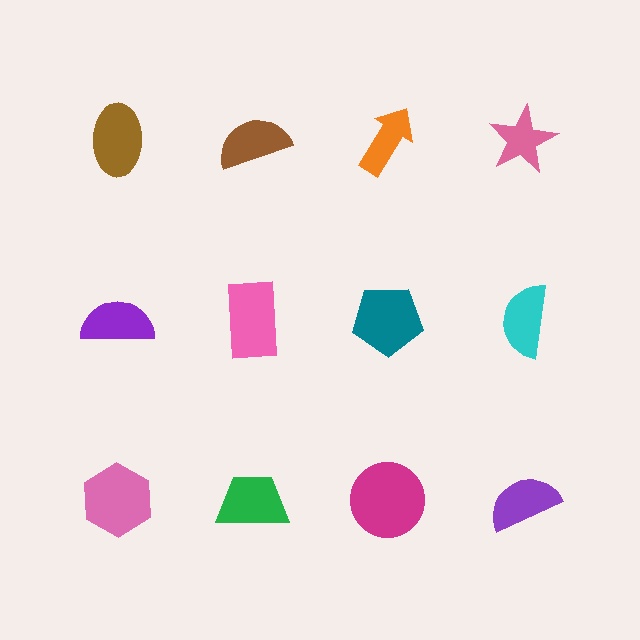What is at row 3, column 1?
A pink hexagon.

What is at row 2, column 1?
A purple semicircle.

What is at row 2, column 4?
A cyan semicircle.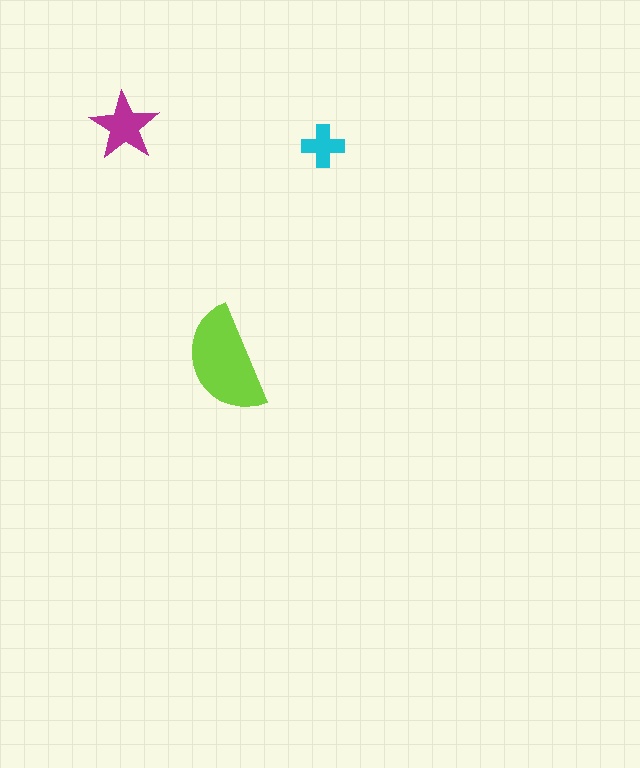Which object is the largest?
The lime semicircle.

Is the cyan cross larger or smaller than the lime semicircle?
Smaller.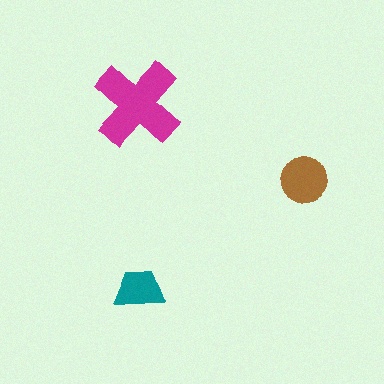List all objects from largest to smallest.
The magenta cross, the brown circle, the teal trapezoid.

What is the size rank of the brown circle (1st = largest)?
2nd.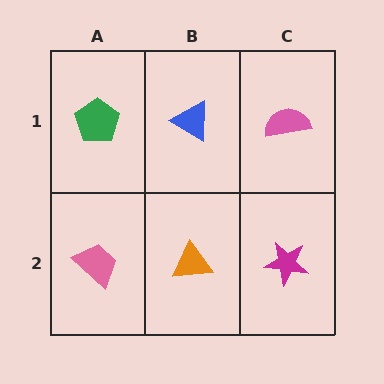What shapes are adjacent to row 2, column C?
A pink semicircle (row 1, column C), an orange triangle (row 2, column B).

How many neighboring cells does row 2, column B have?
3.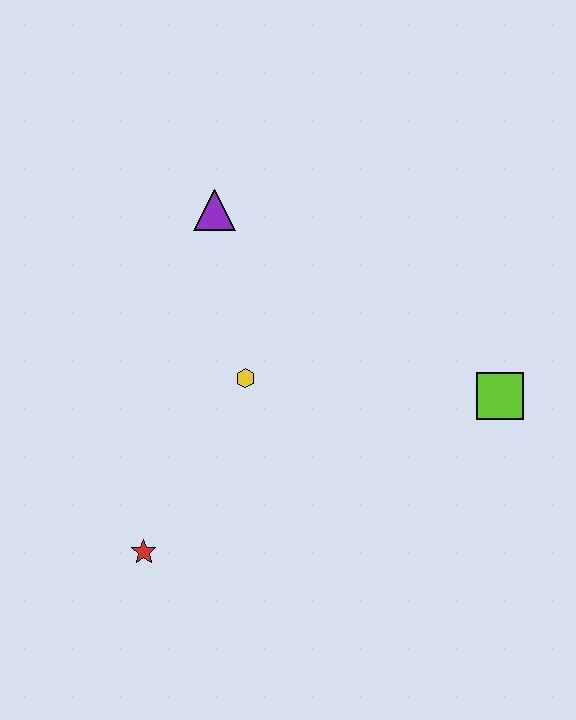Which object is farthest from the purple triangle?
The red star is farthest from the purple triangle.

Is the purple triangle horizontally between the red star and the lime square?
Yes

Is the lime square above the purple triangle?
No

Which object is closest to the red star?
The yellow hexagon is closest to the red star.